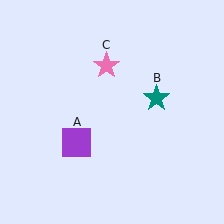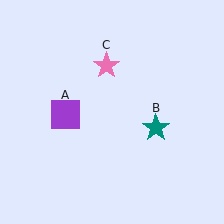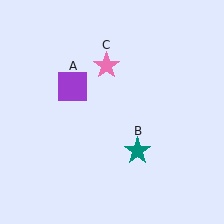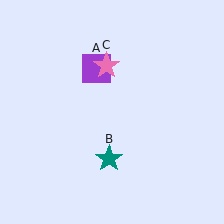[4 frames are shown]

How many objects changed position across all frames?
2 objects changed position: purple square (object A), teal star (object B).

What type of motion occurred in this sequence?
The purple square (object A), teal star (object B) rotated clockwise around the center of the scene.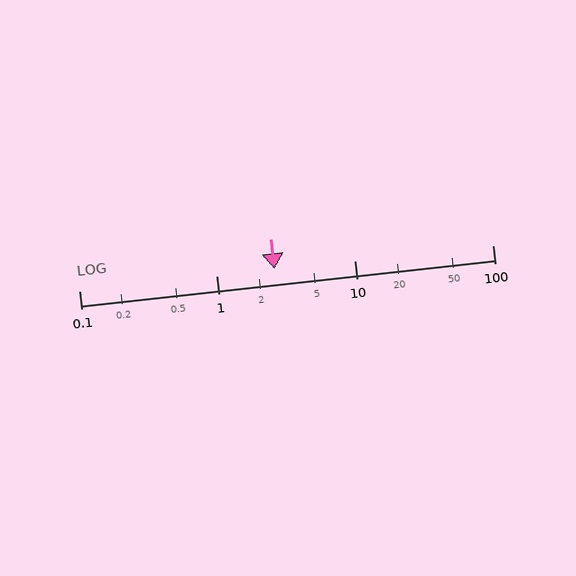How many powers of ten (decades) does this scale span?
The scale spans 3 decades, from 0.1 to 100.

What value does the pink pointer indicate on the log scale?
The pointer indicates approximately 2.6.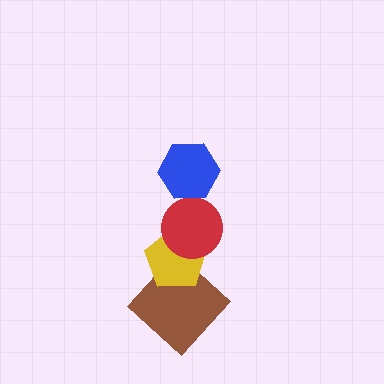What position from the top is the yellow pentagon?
The yellow pentagon is 3rd from the top.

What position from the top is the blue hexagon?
The blue hexagon is 1st from the top.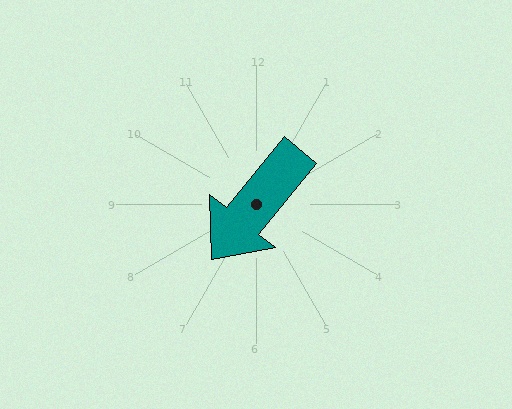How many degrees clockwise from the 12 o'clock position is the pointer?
Approximately 219 degrees.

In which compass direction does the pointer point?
Southwest.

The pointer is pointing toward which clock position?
Roughly 7 o'clock.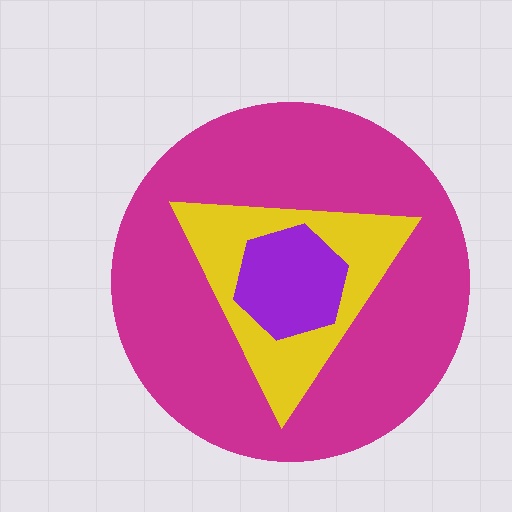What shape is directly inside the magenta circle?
The yellow triangle.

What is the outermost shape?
The magenta circle.